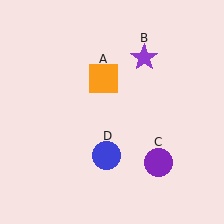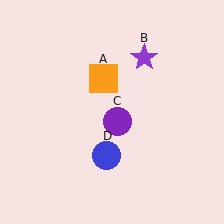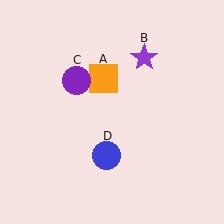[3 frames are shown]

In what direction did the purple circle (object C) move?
The purple circle (object C) moved up and to the left.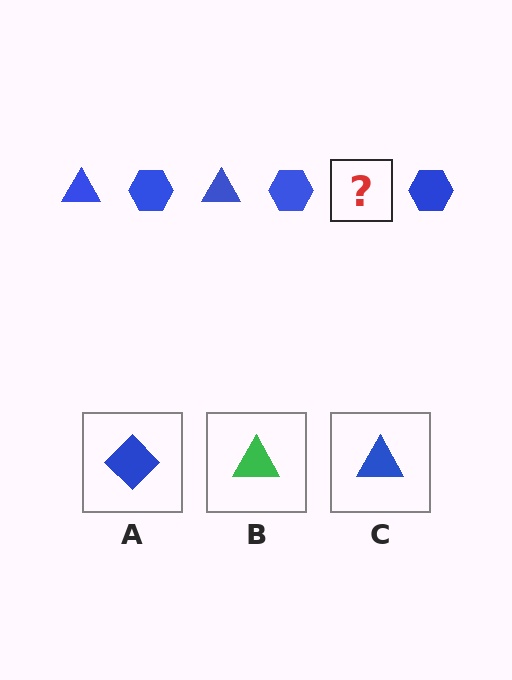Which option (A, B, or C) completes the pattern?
C.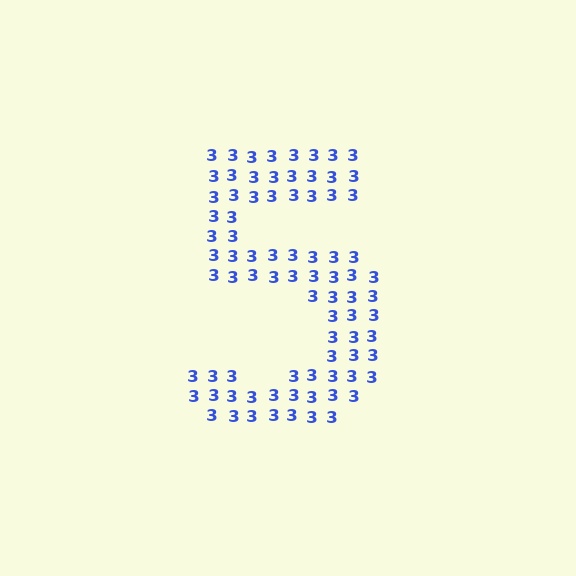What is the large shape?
The large shape is the digit 5.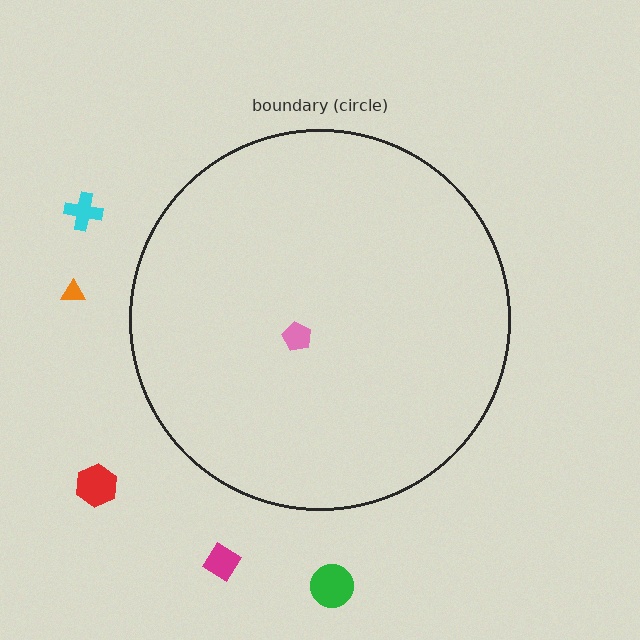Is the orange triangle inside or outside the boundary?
Outside.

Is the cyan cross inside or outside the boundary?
Outside.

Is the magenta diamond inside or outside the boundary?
Outside.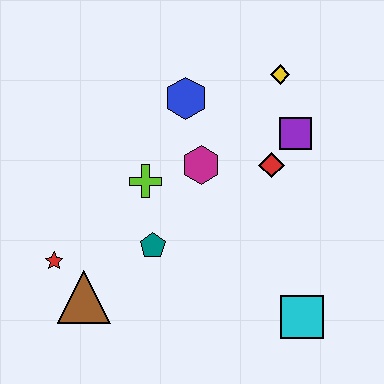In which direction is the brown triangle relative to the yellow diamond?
The brown triangle is below the yellow diamond.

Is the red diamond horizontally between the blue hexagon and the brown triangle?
No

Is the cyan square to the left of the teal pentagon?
No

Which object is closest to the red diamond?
The purple square is closest to the red diamond.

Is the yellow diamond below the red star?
No